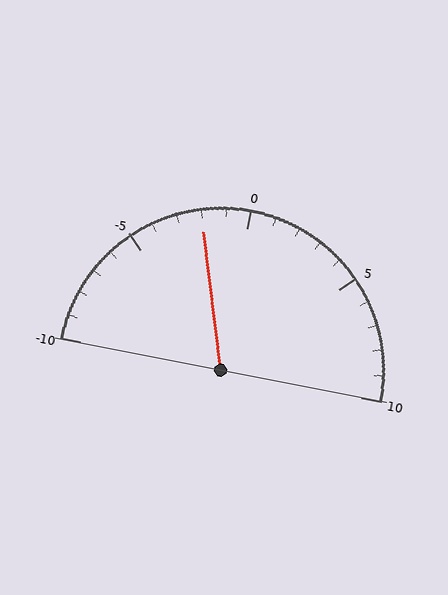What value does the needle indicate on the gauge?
The needle indicates approximately -2.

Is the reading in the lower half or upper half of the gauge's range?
The reading is in the lower half of the range (-10 to 10).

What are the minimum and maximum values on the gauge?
The gauge ranges from -10 to 10.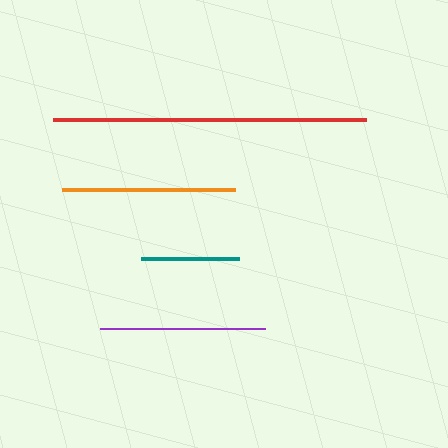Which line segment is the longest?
The red line is the longest at approximately 313 pixels.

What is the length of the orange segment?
The orange segment is approximately 173 pixels long.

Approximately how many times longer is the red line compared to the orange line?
The red line is approximately 1.8 times the length of the orange line.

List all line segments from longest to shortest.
From longest to shortest: red, orange, purple, teal.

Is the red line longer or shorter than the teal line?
The red line is longer than the teal line.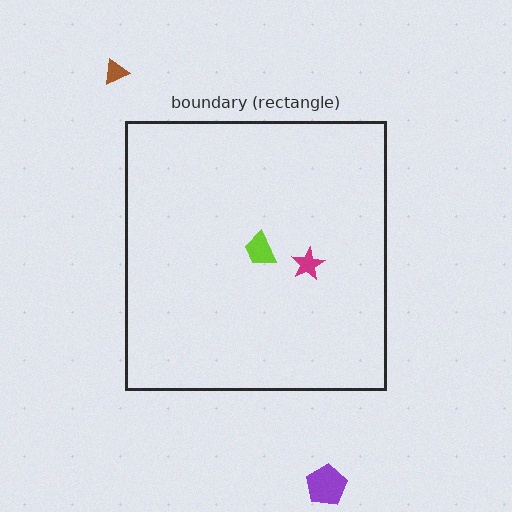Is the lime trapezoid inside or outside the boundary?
Inside.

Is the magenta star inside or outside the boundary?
Inside.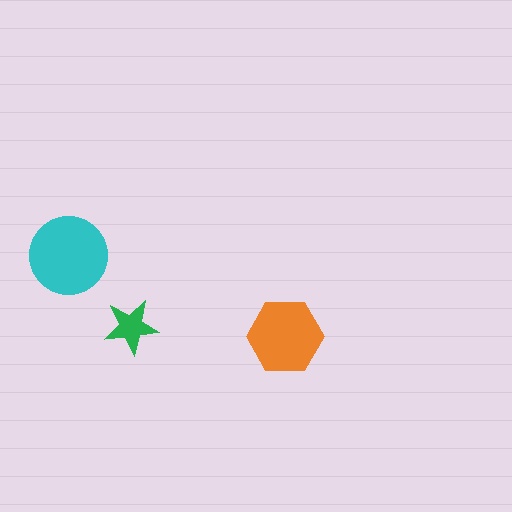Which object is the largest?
The cyan circle.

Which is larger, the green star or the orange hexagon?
The orange hexagon.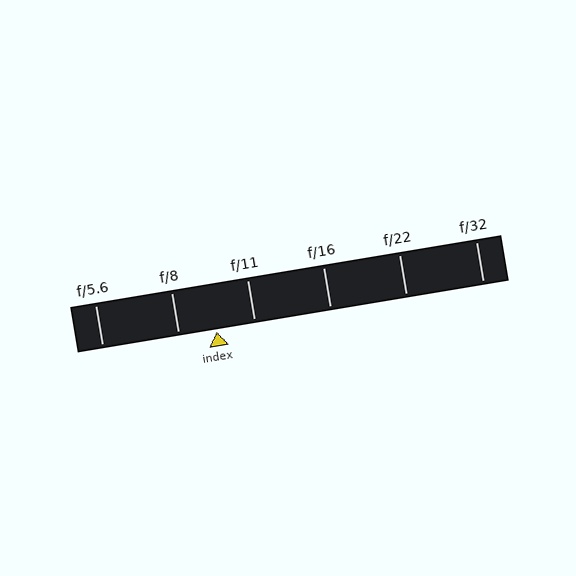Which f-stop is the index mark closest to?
The index mark is closest to f/8.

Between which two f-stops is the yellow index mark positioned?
The index mark is between f/8 and f/11.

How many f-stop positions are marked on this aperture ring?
There are 6 f-stop positions marked.